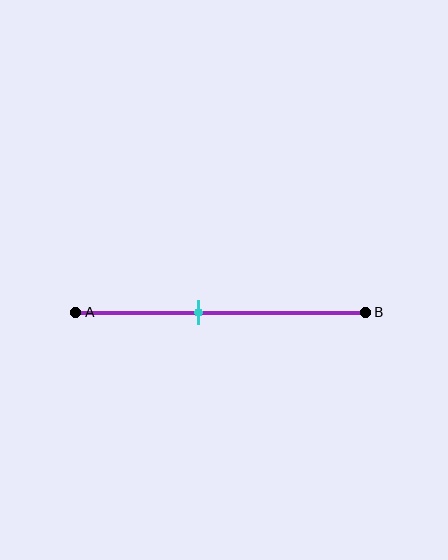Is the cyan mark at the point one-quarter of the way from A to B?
No, the mark is at about 45% from A, not at the 25% one-quarter point.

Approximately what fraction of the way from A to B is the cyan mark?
The cyan mark is approximately 45% of the way from A to B.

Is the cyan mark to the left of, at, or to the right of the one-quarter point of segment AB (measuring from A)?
The cyan mark is to the right of the one-quarter point of segment AB.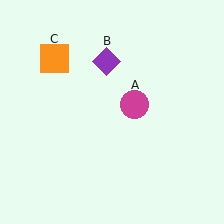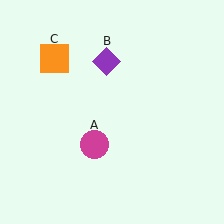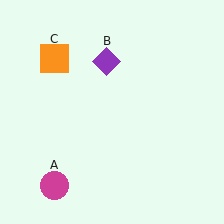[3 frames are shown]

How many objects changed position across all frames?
1 object changed position: magenta circle (object A).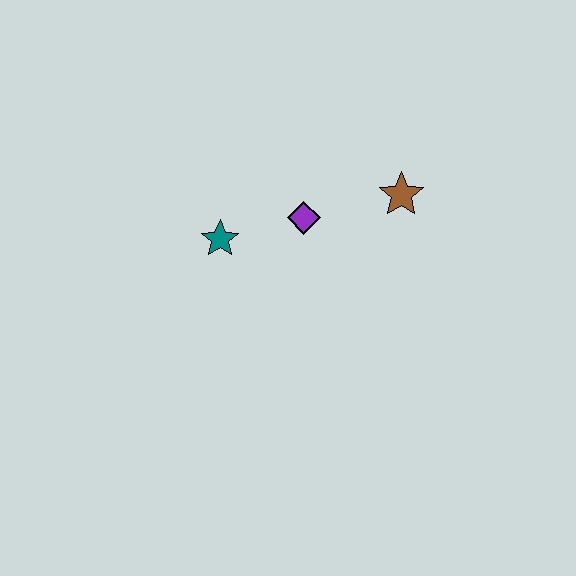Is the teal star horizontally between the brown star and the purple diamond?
No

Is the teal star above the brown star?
No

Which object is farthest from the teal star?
The brown star is farthest from the teal star.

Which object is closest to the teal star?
The purple diamond is closest to the teal star.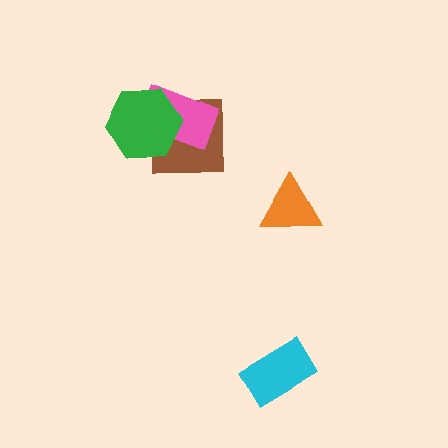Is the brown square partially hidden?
Yes, it is partially covered by another shape.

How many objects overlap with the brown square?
2 objects overlap with the brown square.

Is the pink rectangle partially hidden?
Yes, it is partially covered by another shape.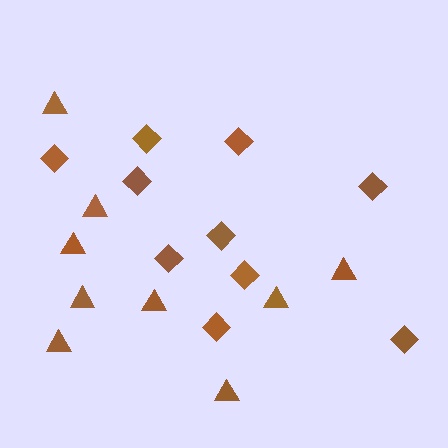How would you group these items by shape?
There are 2 groups: one group of diamonds (10) and one group of triangles (9).